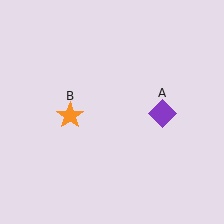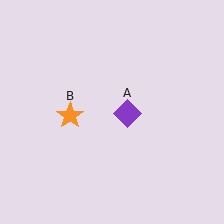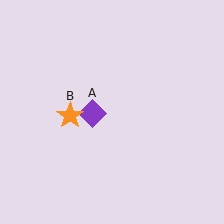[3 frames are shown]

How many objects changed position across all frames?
1 object changed position: purple diamond (object A).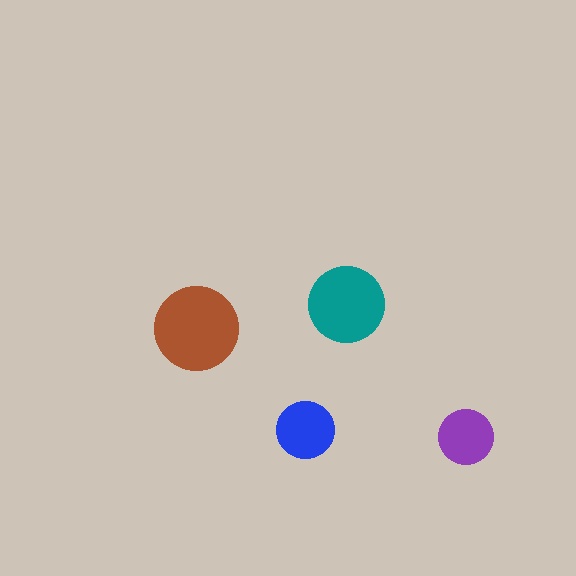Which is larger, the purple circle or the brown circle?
The brown one.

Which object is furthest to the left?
The brown circle is leftmost.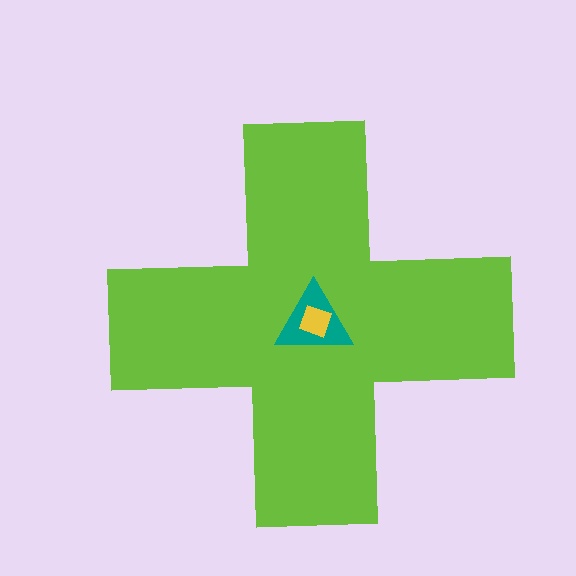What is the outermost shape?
The lime cross.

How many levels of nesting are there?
3.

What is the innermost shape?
The yellow diamond.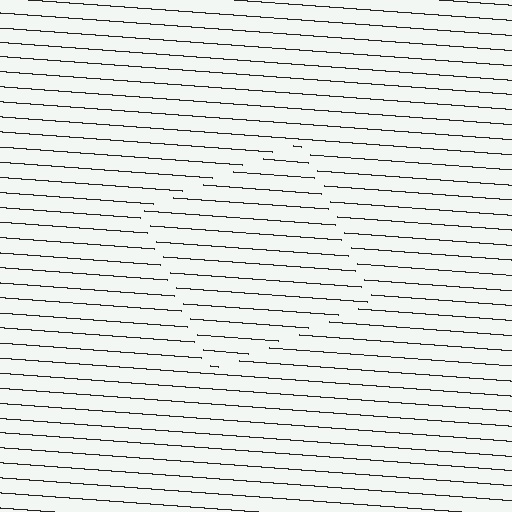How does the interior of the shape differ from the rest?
The interior of the shape contains the same grating, shifted by half a period — the contour is defined by the phase discontinuity where line-ends from the inner and outer gratings abut.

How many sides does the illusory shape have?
4 sides — the line-ends trace a square.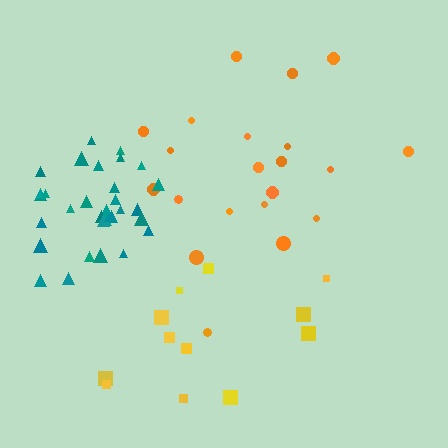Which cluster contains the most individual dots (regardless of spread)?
Teal (33).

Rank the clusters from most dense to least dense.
teal, orange, yellow.